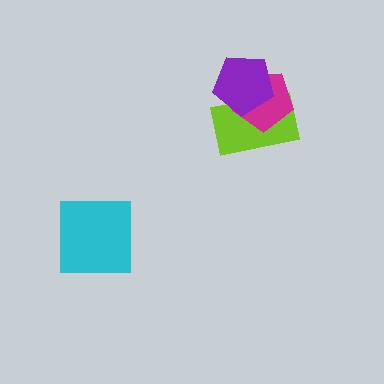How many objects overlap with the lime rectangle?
2 objects overlap with the lime rectangle.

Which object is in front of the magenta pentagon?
The purple pentagon is in front of the magenta pentagon.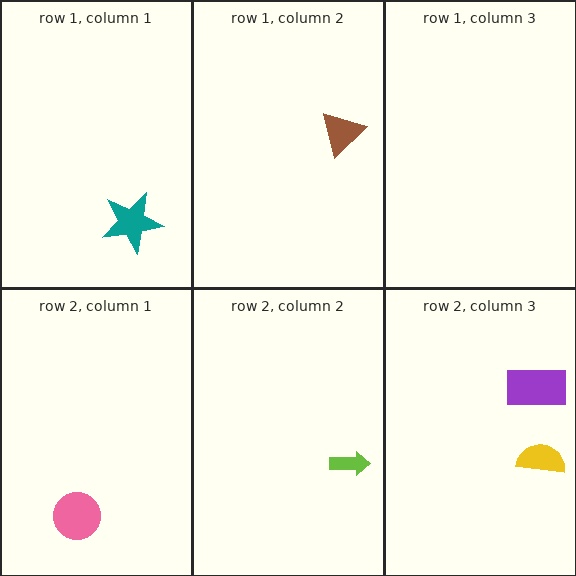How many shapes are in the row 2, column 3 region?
2.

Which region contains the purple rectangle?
The row 2, column 3 region.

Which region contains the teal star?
The row 1, column 1 region.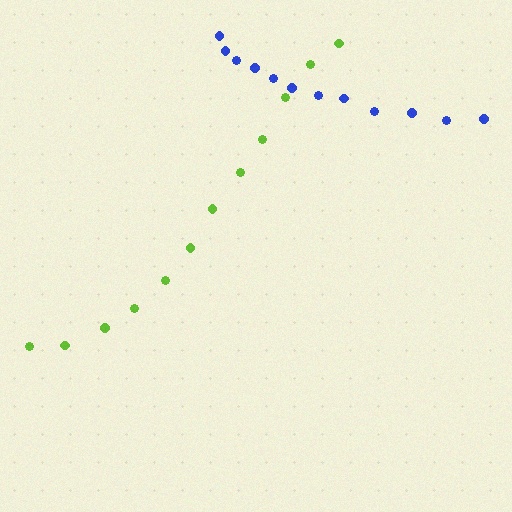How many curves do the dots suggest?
There are 2 distinct paths.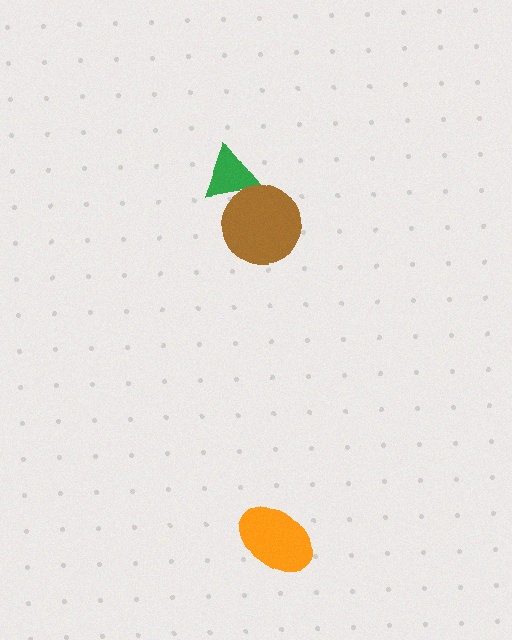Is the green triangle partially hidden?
Yes, it is partially covered by another shape.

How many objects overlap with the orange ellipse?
0 objects overlap with the orange ellipse.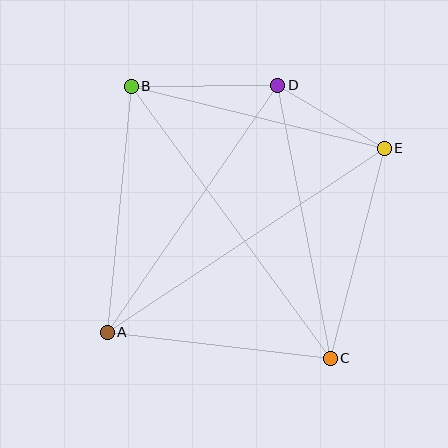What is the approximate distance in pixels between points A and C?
The distance between A and C is approximately 225 pixels.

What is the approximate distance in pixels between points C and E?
The distance between C and E is approximately 216 pixels.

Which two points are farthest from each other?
Points B and C are farthest from each other.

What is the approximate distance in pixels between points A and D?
The distance between A and D is approximately 300 pixels.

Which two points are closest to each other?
Points D and E are closest to each other.